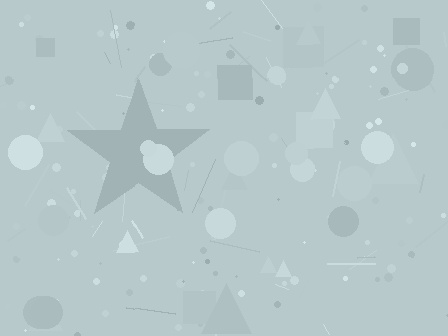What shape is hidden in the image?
A star is hidden in the image.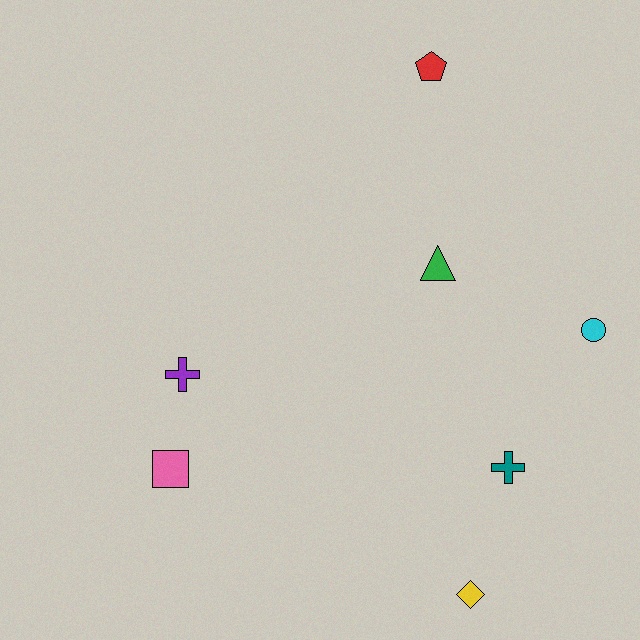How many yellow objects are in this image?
There is 1 yellow object.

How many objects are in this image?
There are 7 objects.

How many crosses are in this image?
There are 2 crosses.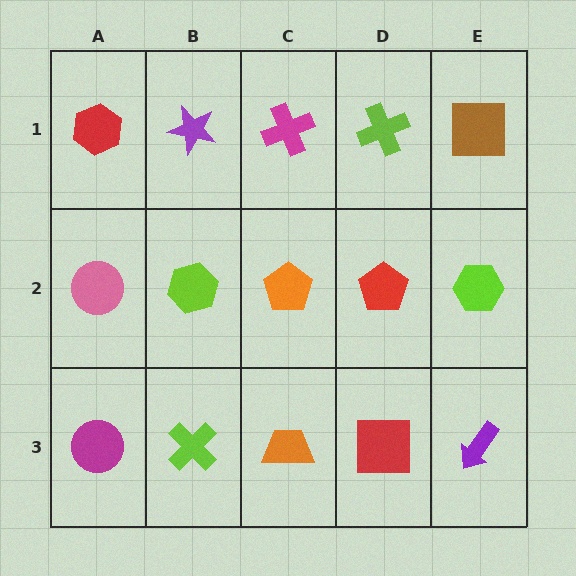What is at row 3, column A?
A magenta circle.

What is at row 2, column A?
A pink circle.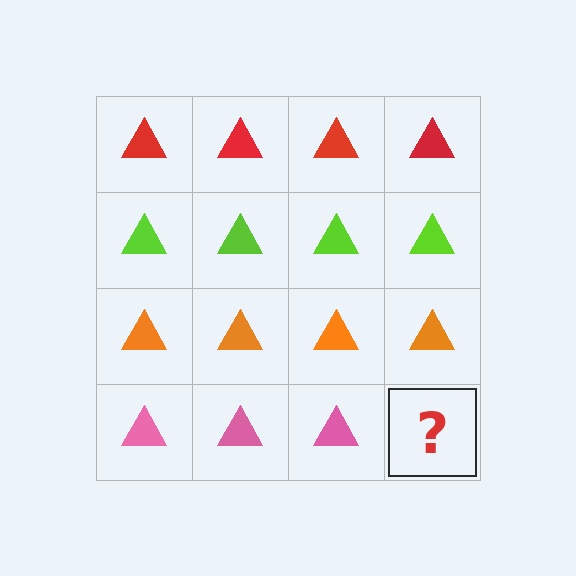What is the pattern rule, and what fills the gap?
The rule is that each row has a consistent color. The gap should be filled with a pink triangle.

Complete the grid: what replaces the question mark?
The question mark should be replaced with a pink triangle.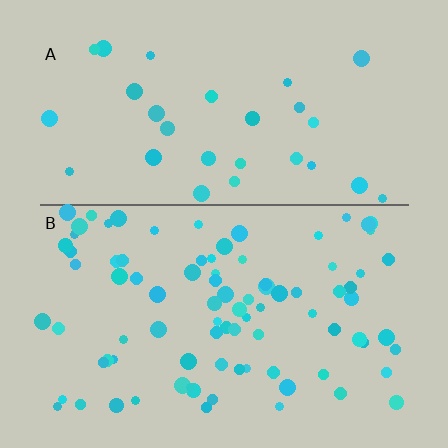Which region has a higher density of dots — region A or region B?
B (the bottom).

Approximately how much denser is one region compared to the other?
Approximately 2.9× — region B over region A.